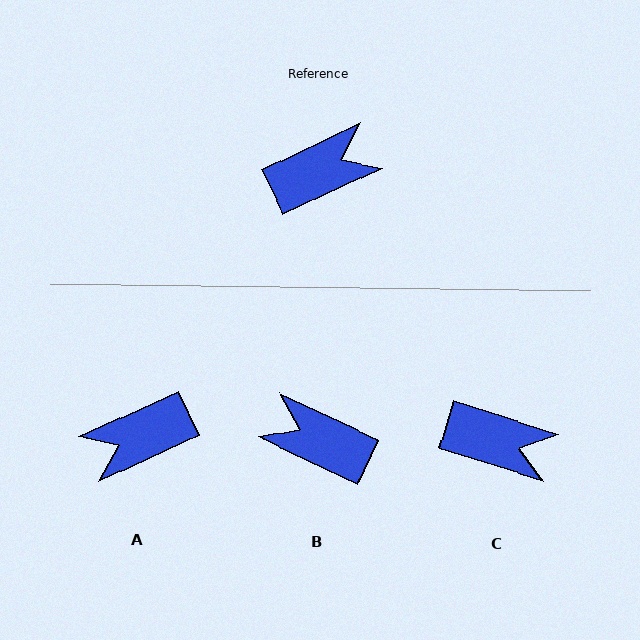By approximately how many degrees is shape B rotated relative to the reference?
Approximately 129 degrees counter-clockwise.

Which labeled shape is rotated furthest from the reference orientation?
A, about 180 degrees away.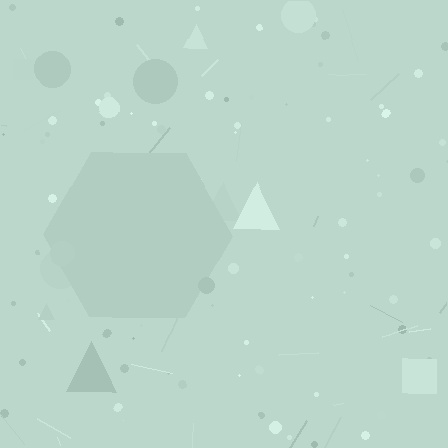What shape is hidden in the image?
A hexagon is hidden in the image.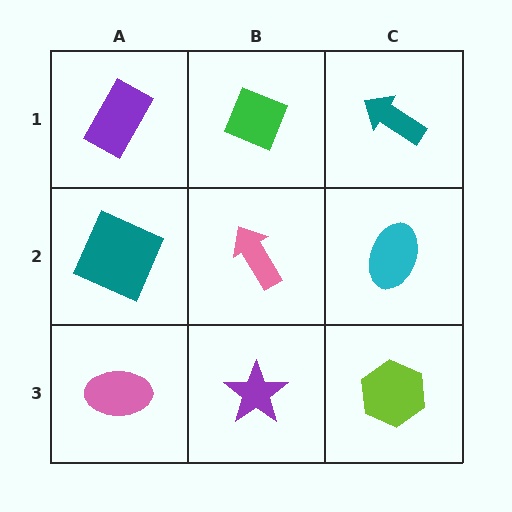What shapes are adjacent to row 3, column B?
A pink arrow (row 2, column B), a pink ellipse (row 3, column A), a lime hexagon (row 3, column C).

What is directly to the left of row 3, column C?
A purple star.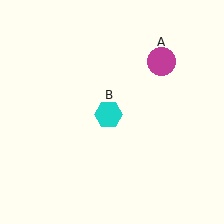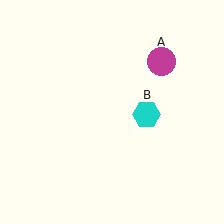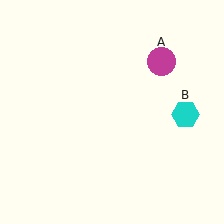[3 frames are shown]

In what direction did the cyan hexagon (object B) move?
The cyan hexagon (object B) moved right.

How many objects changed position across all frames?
1 object changed position: cyan hexagon (object B).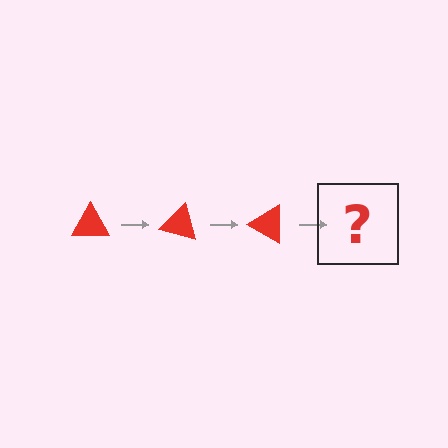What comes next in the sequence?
The next element should be a red triangle rotated 45 degrees.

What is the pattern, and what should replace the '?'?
The pattern is that the triangle rotates 15 degrees each step. The '?' should be a red triangle rotated 45 degrees.